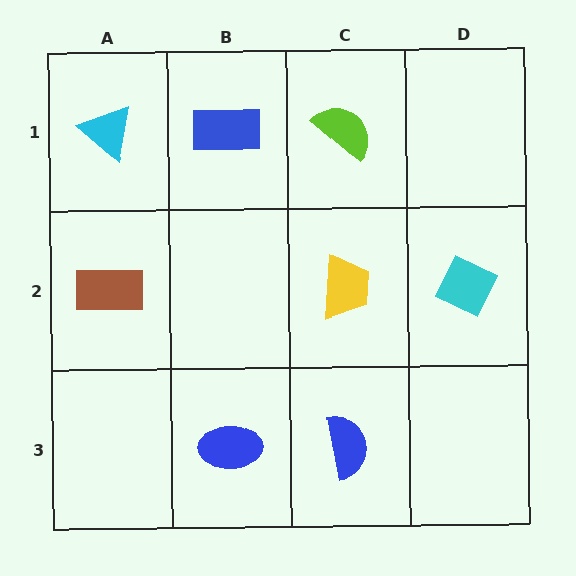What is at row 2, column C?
A yellow trapezoid.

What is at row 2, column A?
A brown rectangle.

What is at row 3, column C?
A blue semicircle.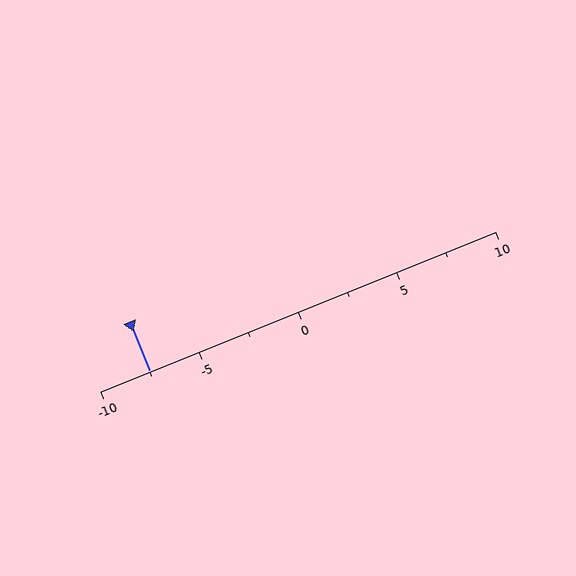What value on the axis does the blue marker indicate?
The marker indicates approximately -7.5.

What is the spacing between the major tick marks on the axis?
The major ticks are spaced 5 apart.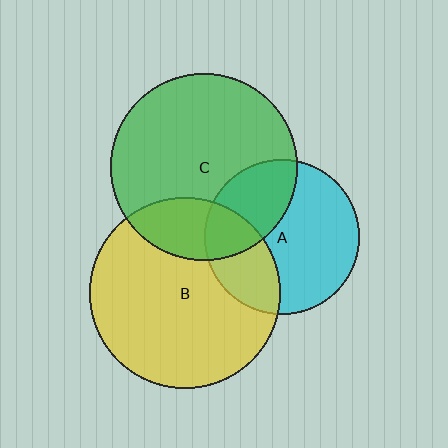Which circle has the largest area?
Circle B (yellow).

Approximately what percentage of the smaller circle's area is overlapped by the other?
Approximately 20%.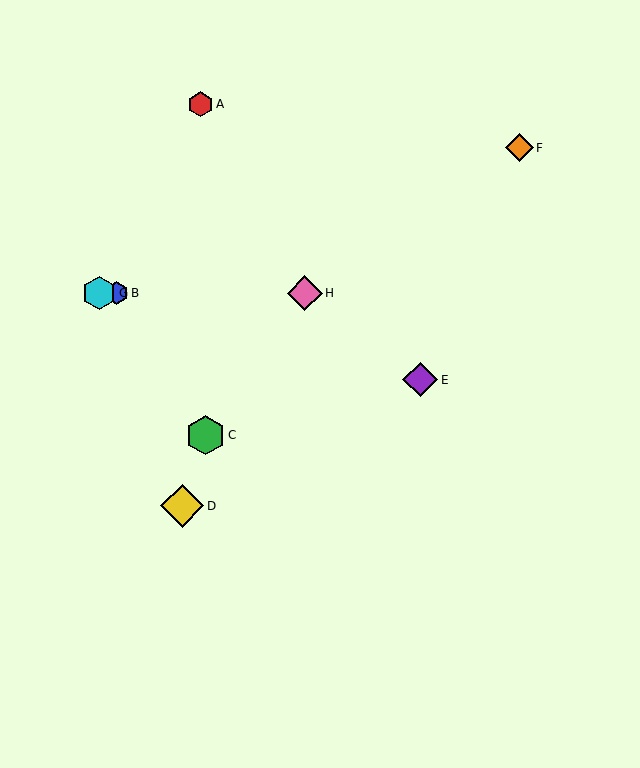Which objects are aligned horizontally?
Objects B, G, H are aligned horizontally.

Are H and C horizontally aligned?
No, H is at y≈293 and C is at y≈435.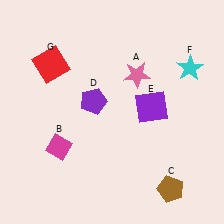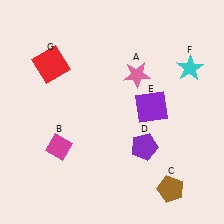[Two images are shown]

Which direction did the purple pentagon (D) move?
The purple pentagon (D) moved right.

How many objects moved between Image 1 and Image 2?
1 object moved between the two images.